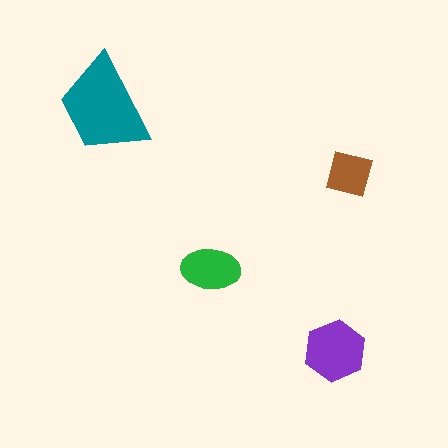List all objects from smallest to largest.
The brown square, the green ellipse, the purple hexagon, the teal trapezoid.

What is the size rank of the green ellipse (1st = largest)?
3rd.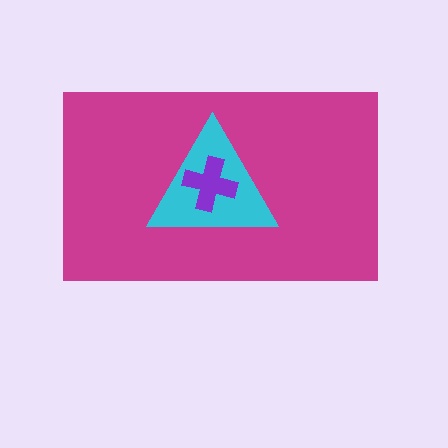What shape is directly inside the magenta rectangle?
The cyan triangle.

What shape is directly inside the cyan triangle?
The purple cross.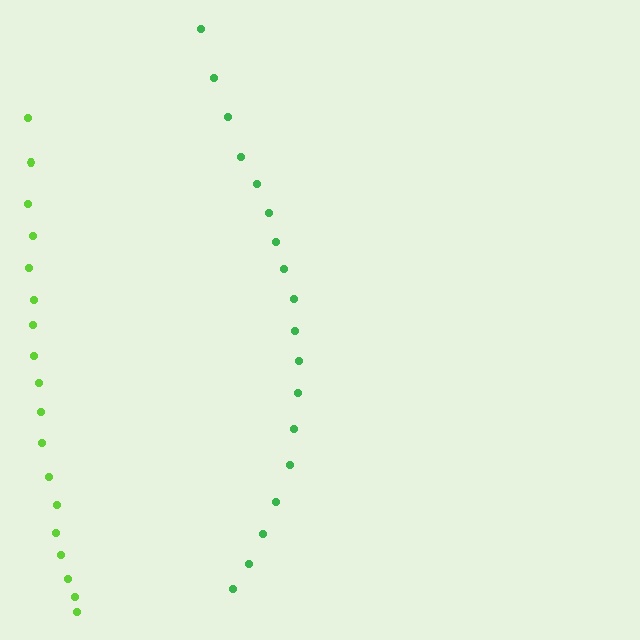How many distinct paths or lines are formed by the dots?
There are 2 distinct paths.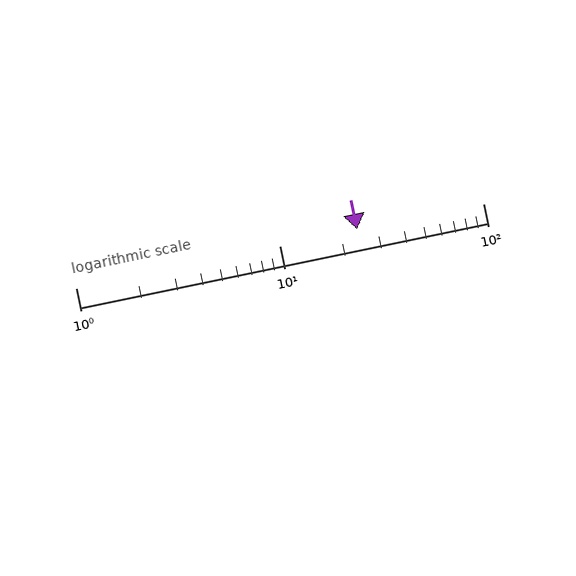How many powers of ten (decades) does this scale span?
The scale spans 2 decades, from 1 to 100.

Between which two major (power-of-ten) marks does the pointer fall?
The pointer is between 10 and 100.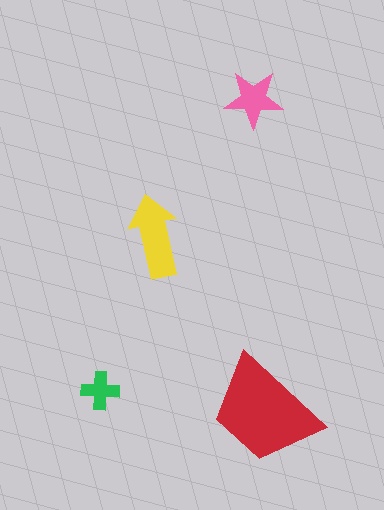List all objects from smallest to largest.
The green cross, the pink star, the yellow arrow, the red trapezoid.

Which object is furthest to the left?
The green cross is leftmost.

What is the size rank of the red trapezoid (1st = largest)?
1st.